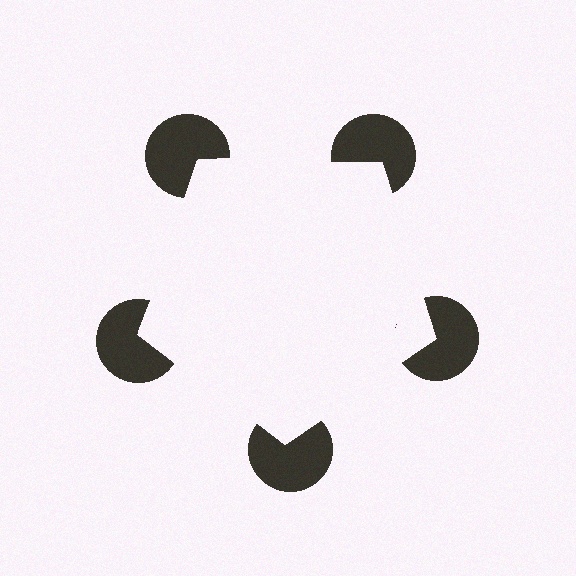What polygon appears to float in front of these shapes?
An illusory pentagon — its edges are inferred from the aligned wedge cuts in the pac-man discs, not physically drawn.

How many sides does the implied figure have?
5 sides.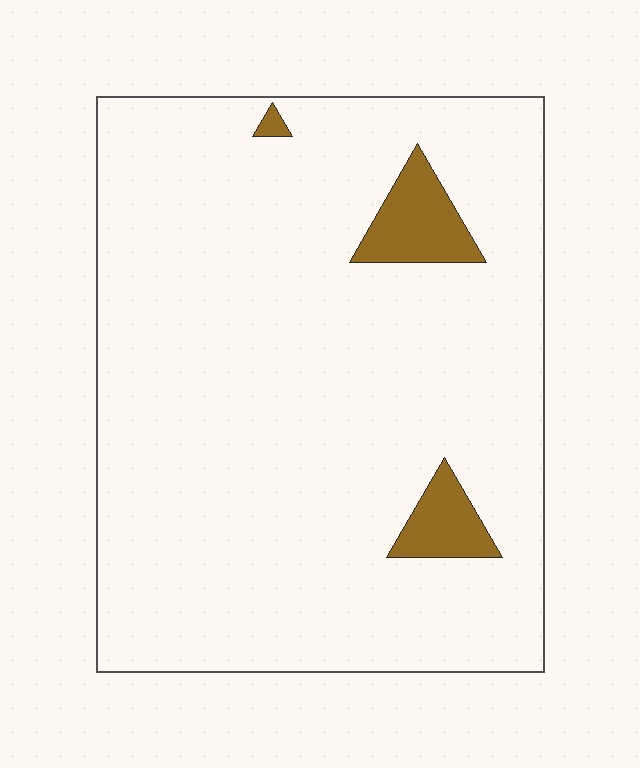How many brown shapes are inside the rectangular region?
3.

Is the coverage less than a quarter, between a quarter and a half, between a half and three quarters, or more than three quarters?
Less than a quarter.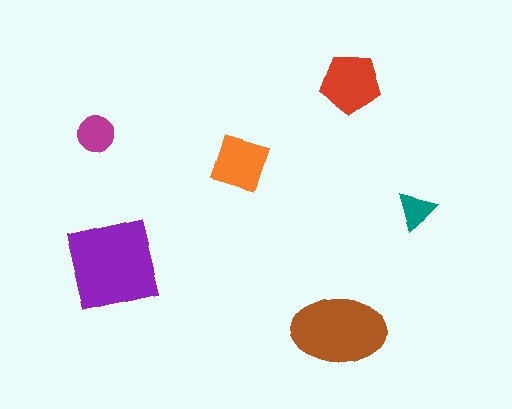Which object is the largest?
The purple square.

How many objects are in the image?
There are 6 objects in the image.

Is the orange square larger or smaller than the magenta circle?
Larger.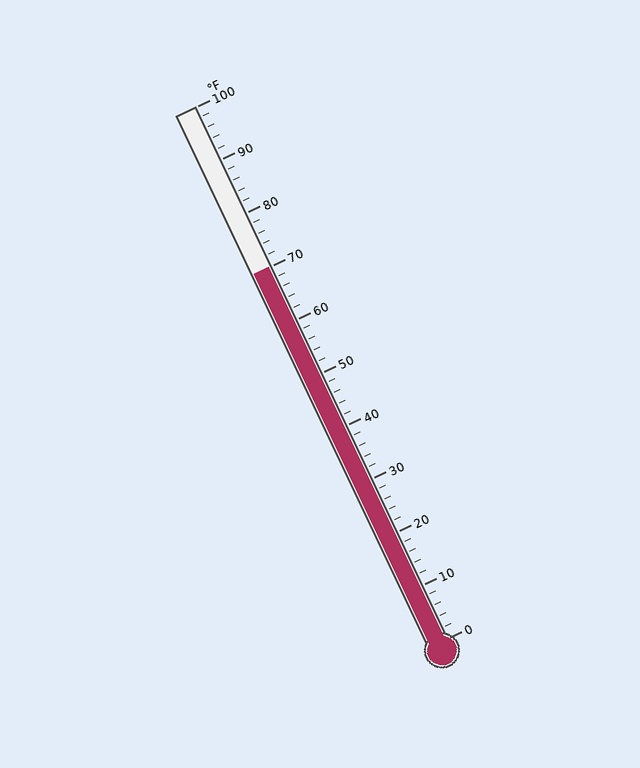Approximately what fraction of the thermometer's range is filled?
The thermometer is filled to approximately 70% of its range.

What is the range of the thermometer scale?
The thermometer scale ranges from 0°F to 100°F.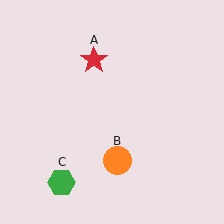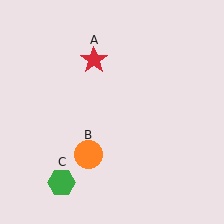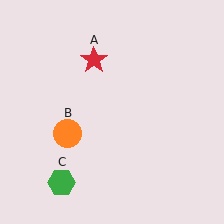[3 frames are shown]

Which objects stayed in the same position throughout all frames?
Red star (object A) and green hexagon (object C) remained stationary.